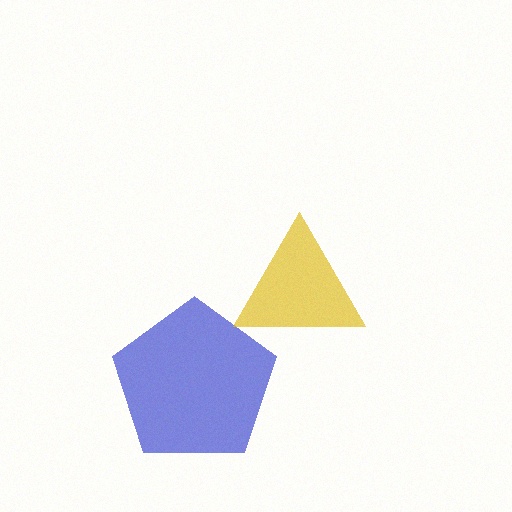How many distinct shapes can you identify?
There are 2 distinct shapes: a blue pentagon, a yellow triangle.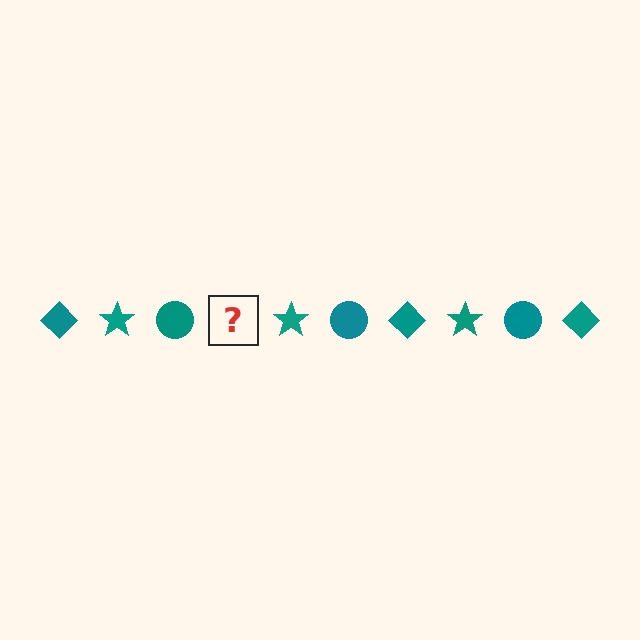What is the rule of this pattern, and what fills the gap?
The rule is that the pattern cycles through diamond, star, circle shapes in teal. The gap should be filled with a teal diamond.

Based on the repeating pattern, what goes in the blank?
The blank should be a teal diamond.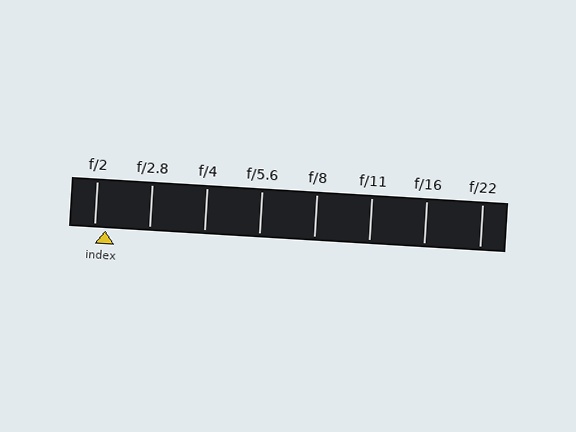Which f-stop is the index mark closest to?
The index mark is closest to f/2.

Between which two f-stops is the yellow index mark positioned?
The index mark is between f/2 and f/2.8.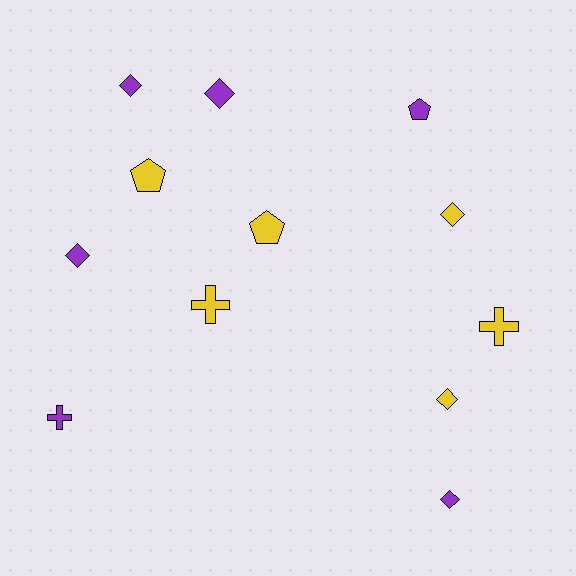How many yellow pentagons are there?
There are 2 yellow pentagons.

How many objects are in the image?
There are 12 objects.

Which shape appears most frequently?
Diamond, with 6 objects.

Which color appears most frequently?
Yellow, with 6 objects.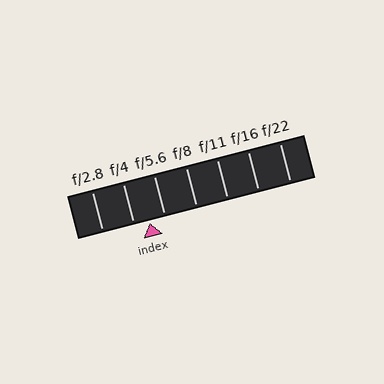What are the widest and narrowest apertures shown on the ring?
The widest aperture shown is f/2.8 and the narrowest is f/22.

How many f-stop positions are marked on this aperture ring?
There are 7 f-stop positions marked.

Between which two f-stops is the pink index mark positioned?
The index mark is between f/4 and f/5.6.